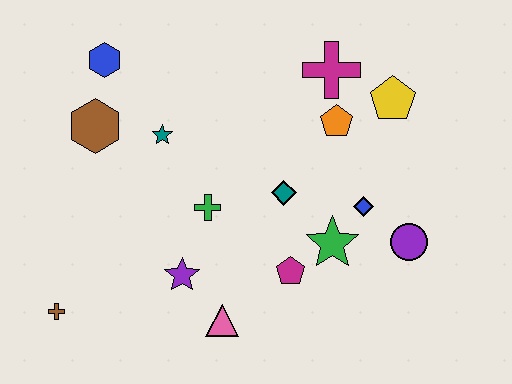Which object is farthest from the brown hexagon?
The purple circle is farthest from the brown hexagon.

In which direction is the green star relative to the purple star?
The green star is to the right of the purple star.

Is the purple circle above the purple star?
Yes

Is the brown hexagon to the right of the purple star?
No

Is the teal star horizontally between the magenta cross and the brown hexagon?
Yes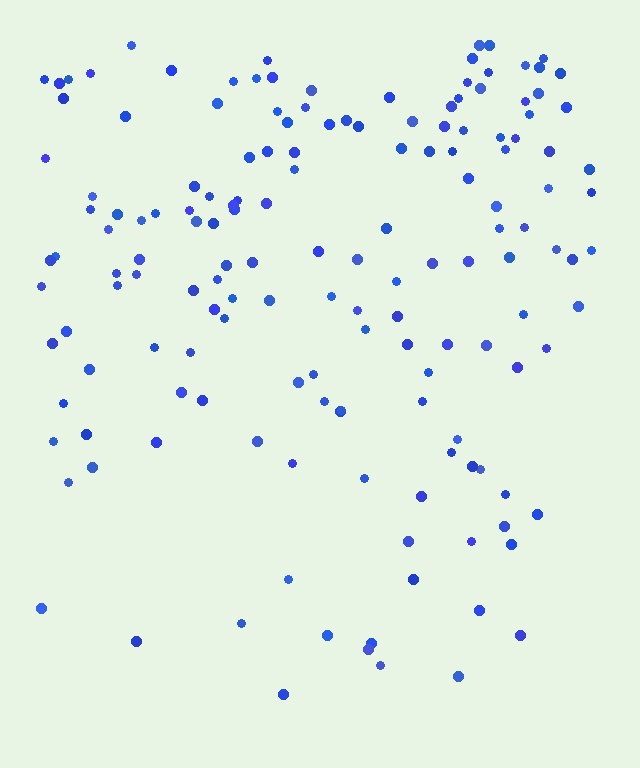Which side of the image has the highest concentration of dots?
The top.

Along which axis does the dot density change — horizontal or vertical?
Vertical.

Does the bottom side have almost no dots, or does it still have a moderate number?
Still a moderate number, just noticeably fewer than the top.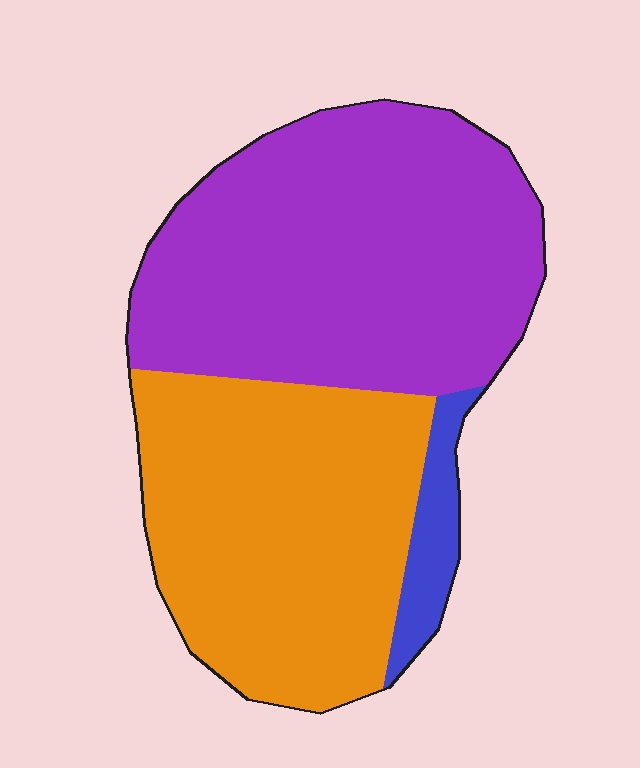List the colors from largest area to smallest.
From largest to smallest: purple, orange, blue.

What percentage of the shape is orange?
Orange takes up about two fifths (2/5) of the shape.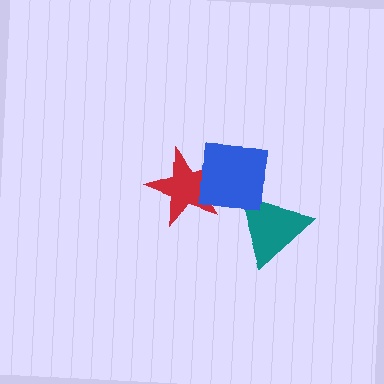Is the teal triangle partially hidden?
Yes, it is partially covered by another shape.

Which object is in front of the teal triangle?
The blue square is in front of the teal triangle.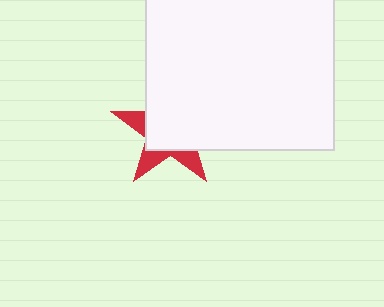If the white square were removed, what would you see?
You would see the complete red star.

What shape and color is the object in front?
The object in front is a white square.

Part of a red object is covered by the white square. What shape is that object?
It is a star.